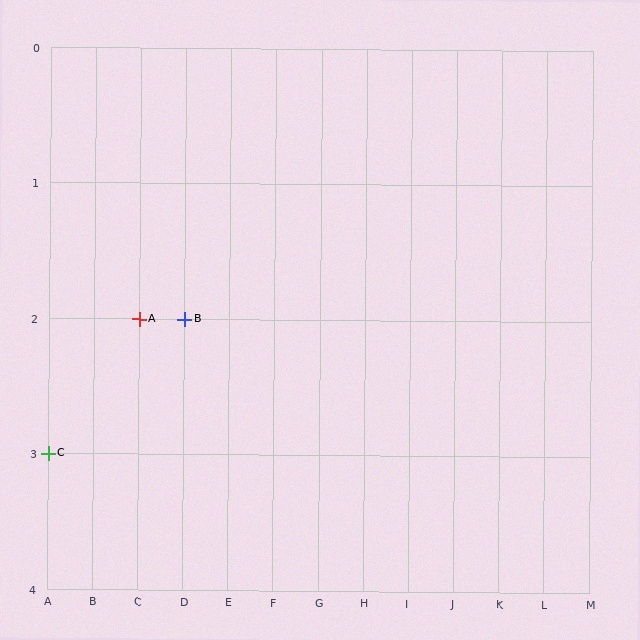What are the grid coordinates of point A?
Point A is at grid coordinates (C, 2).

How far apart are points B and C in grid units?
Points B and C are 3 columns and 1 row apart (about 3.2 grid units diagonally).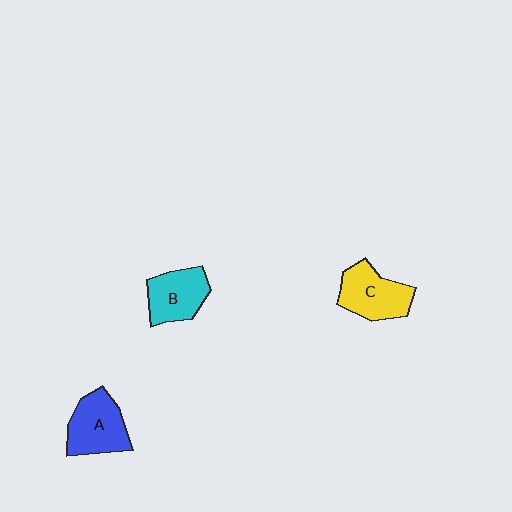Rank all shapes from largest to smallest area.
From largest to smallest: A (blue), C (yellow), B (cyan).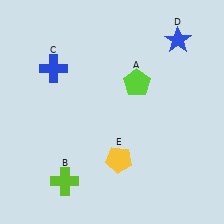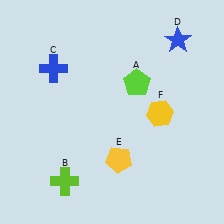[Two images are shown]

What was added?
A yellow hexagon (F) was added in Image 2.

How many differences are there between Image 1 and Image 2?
There is 1 difference between the two images.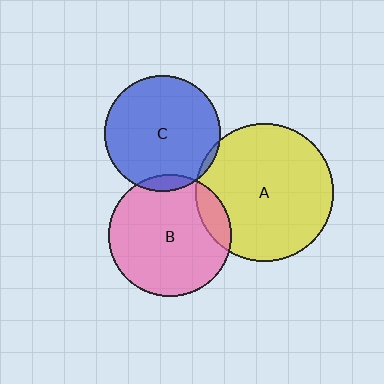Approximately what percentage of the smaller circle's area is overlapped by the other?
Approximately 5%.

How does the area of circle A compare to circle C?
Approximately 1.4 times.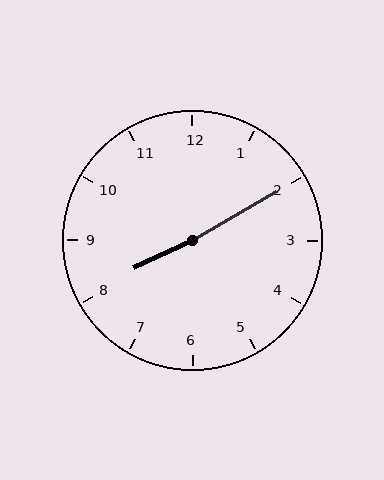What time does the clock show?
8:10.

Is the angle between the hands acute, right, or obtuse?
It is obtuse.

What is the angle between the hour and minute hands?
Approximately 175 degrees.